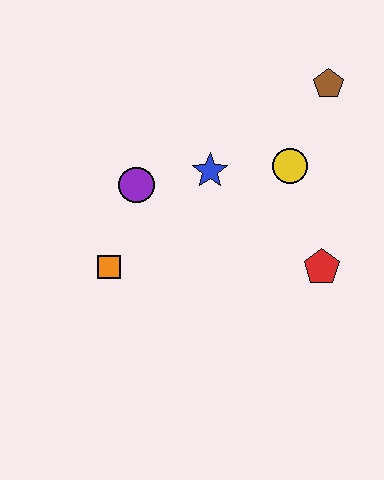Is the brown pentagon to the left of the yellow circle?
No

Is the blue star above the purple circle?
Yes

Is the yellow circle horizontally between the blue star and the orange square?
No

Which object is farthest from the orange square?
The brown pentagon is farthest from the orange square.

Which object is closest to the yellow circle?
The blue star is closest to the yellow circle.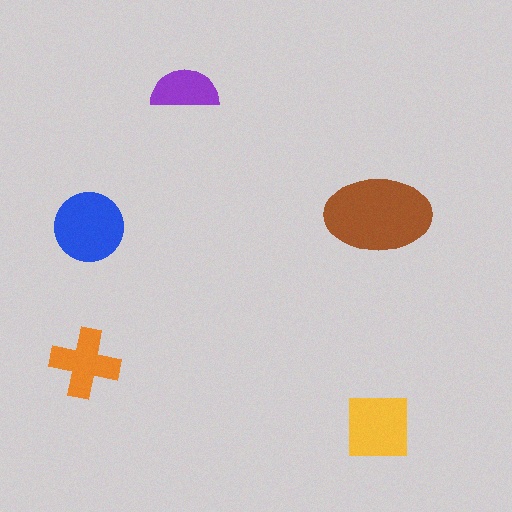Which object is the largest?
The brown ellipse.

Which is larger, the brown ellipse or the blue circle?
The brown ellipse.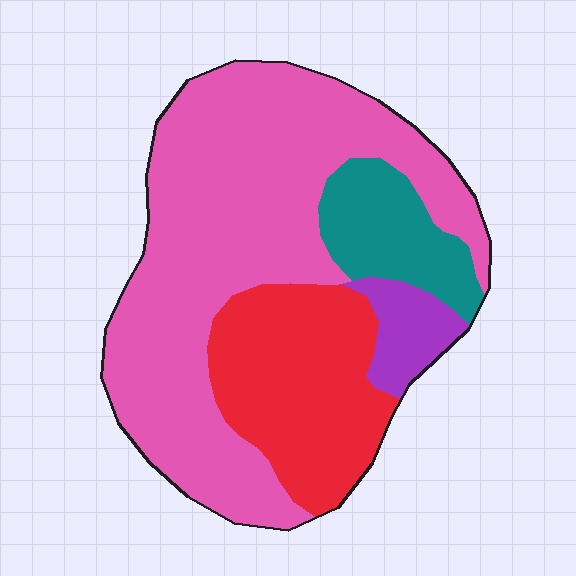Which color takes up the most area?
Pink, at roughly 60%.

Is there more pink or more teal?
Pink.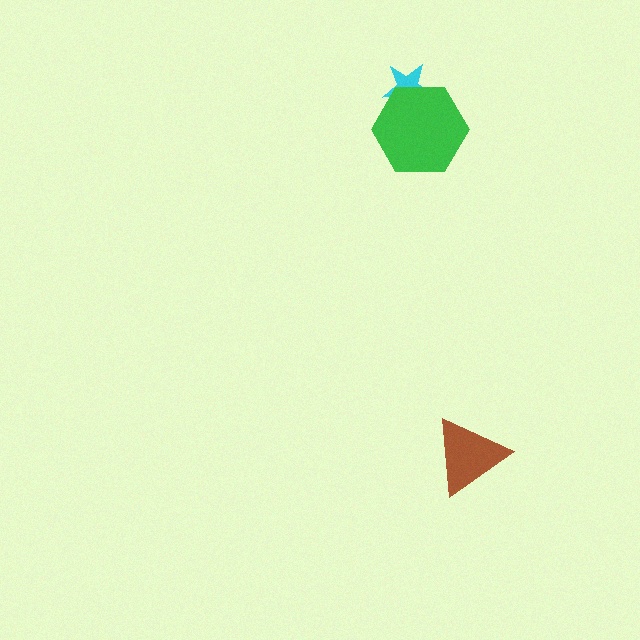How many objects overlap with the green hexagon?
1 object overlaps with the green hexagon.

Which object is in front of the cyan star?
The green hexagon is in front of the cyan star.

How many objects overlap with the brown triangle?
0 objects overlap with the brown triangle.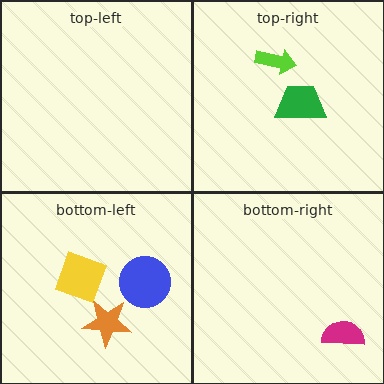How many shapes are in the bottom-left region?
3.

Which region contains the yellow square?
The bottom-left region.